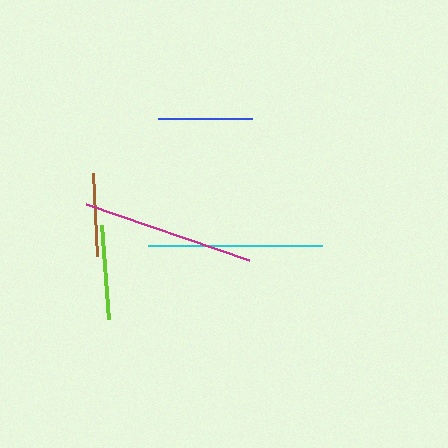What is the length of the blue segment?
The blue segment is approximately 94 pixels long.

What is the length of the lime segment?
The lime segment is approximately 94 pixels long.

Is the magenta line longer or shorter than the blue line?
The magenta line is longer than the blue line.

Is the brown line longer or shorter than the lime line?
The lime line is longer than the brown line.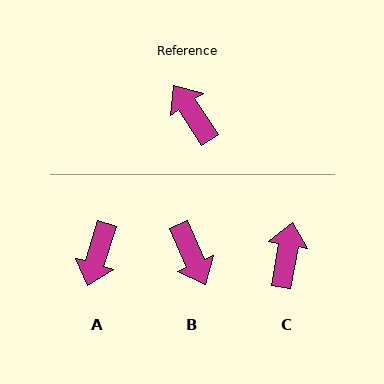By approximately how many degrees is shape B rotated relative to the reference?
Approximately 170 degrees counter-clockwise.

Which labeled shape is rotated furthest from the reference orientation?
B, about 170 degrees away.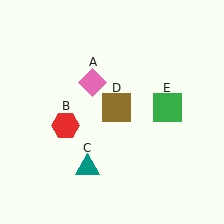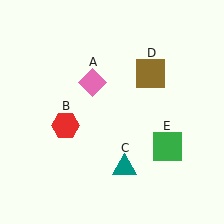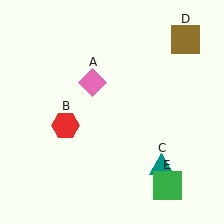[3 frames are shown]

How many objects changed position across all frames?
3 objects changed position: teal triangle (object C), brown square (object D), green square (object E).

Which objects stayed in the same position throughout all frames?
Pink diamond (object A) and red hexagon (object B) remained stationary.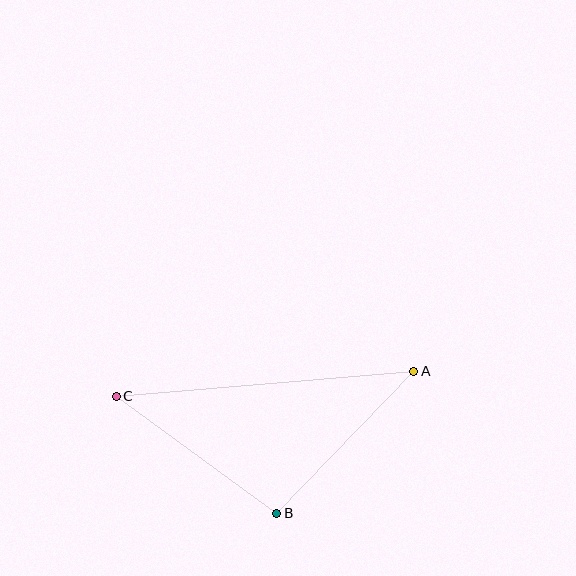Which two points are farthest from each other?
Points A and C are farthest from each other.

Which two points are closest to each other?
Points A and B are closest to each other.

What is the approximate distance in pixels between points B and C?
The distance between B and C is approximately 198 pixels.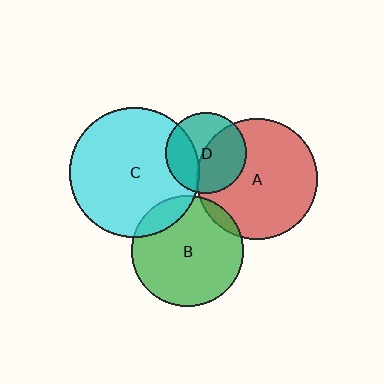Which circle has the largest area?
Circle C (cyan).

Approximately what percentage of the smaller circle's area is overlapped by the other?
Approximately 5%.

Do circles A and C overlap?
Yes.